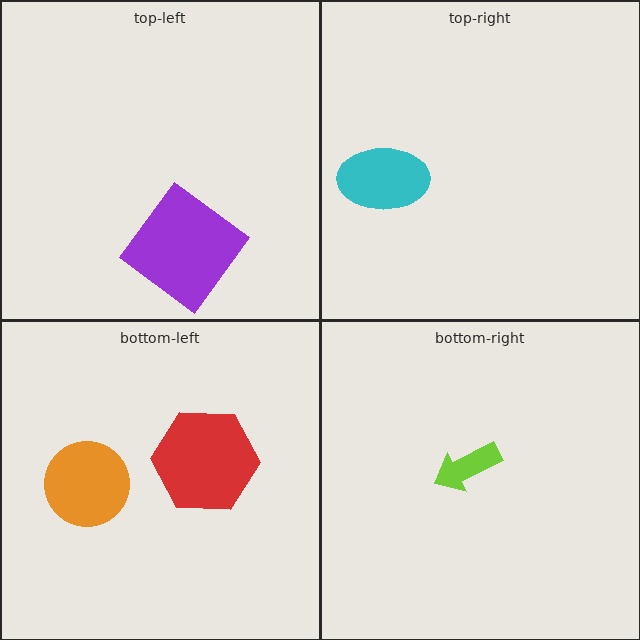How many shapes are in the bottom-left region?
2.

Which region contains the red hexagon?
The bottom-left region.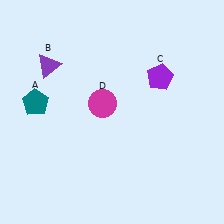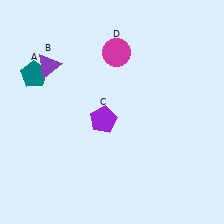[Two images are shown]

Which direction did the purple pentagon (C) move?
The purple pentagon (C) moved left.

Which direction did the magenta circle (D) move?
The magenta circle (D) moved up.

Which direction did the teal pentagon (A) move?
The teal pentagon (A) moved up.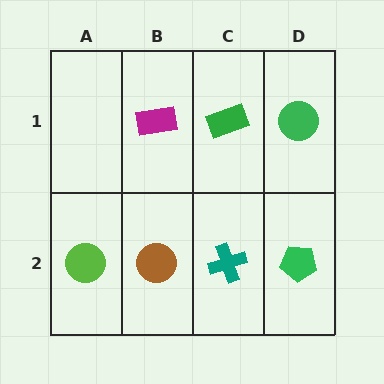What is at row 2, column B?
A brown circle.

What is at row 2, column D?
A green pentagon.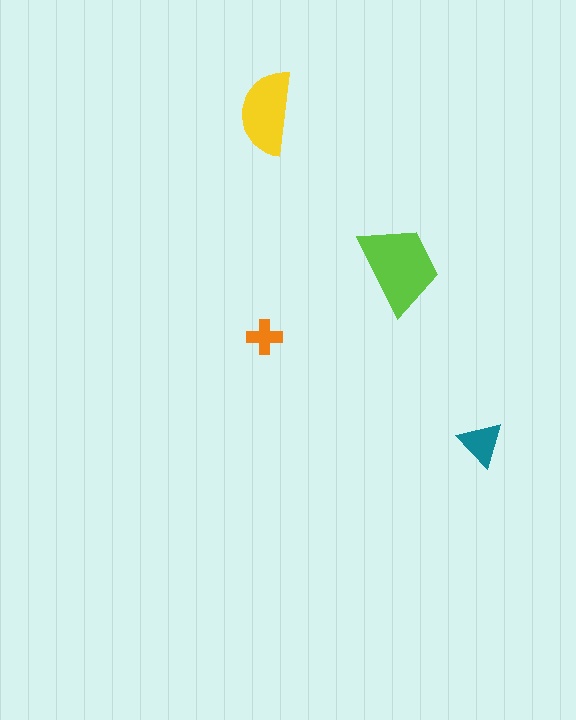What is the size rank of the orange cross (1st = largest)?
4th.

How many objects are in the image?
There are 4 objects in the image.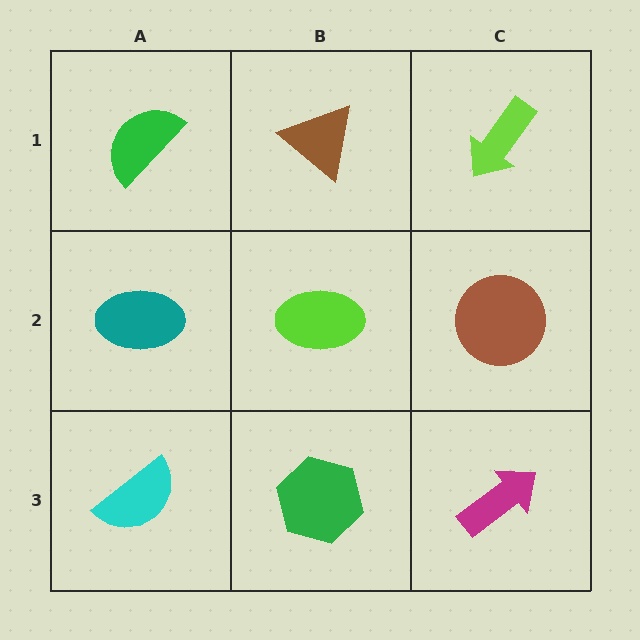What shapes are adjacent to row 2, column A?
A green semicircle (row 1, column A), a cyan semicircle (row 3, column A), a lime ellipse (row 2, column B).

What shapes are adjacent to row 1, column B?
A lime ellipse (row 2, column B), a green semicircle (row 1, column A), a lime arrow (row 1, column C).